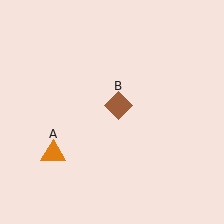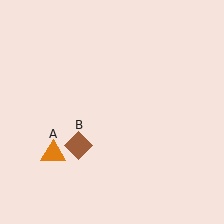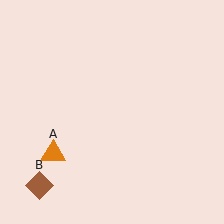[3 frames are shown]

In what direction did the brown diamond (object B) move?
The brown diamond (object B) moved down and to the left.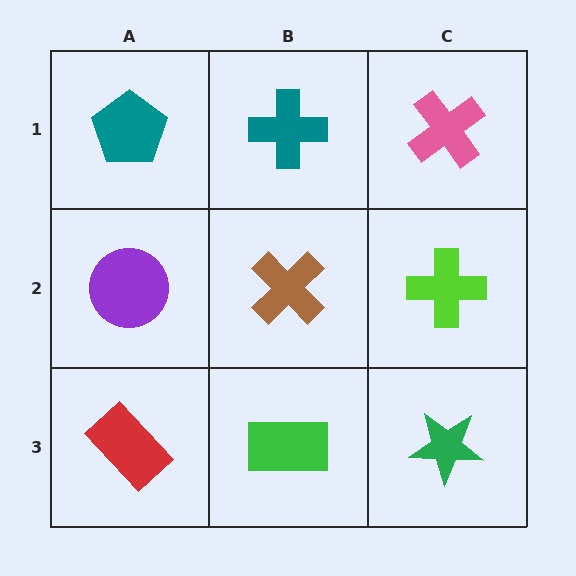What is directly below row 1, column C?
A lime cross.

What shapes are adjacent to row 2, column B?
A teal cross (row 1, column B), a green rectangle (row 3, column B), a purple circle (row 2, column A), a lime cross (row 2, column C).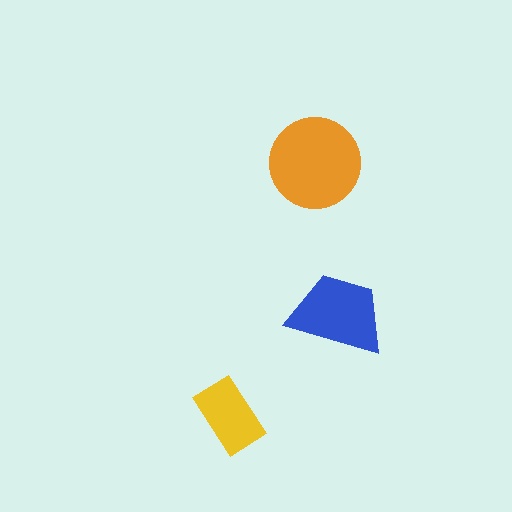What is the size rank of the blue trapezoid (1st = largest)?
2nd.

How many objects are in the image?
There are 3 objects in the image.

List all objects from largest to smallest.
The orange circle, the blue trapezoid, the yellow rectangle.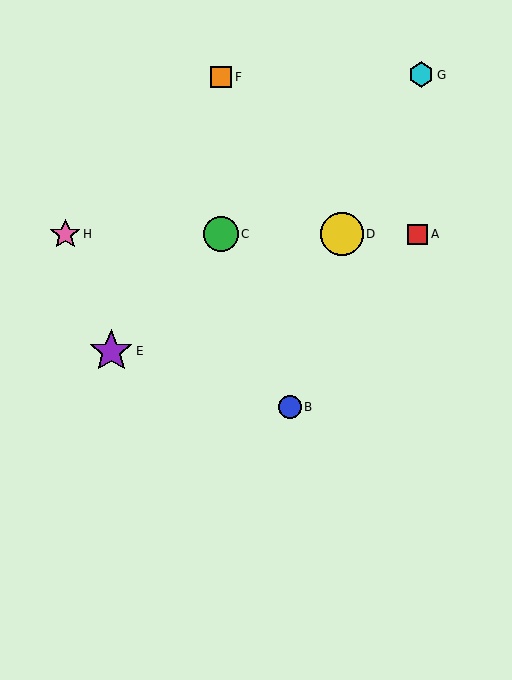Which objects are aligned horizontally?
Objects A, C, D, H are aligned horizontally.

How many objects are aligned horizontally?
4 objects (A, C, D, H) are aligned horizontally.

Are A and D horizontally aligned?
Yes, both are at y≈234.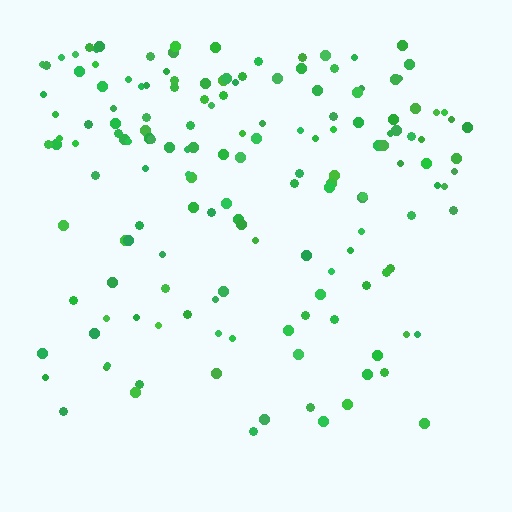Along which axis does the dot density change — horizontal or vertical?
Vertical.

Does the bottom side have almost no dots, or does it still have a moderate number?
Still a moderate number, just noticeably fewer than the top.